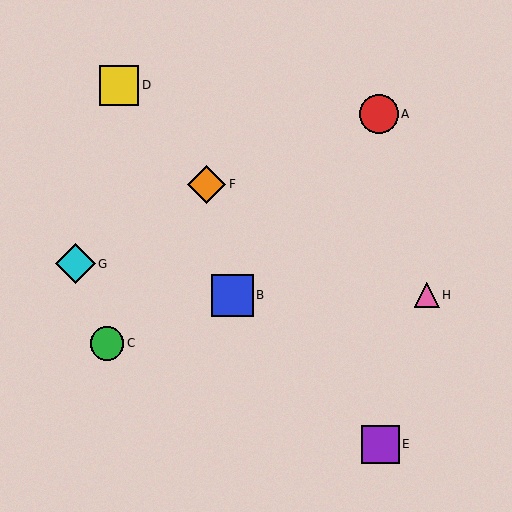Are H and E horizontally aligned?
No, H is at y≈295 and E is at y≈444.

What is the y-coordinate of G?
Object G is at y≈264.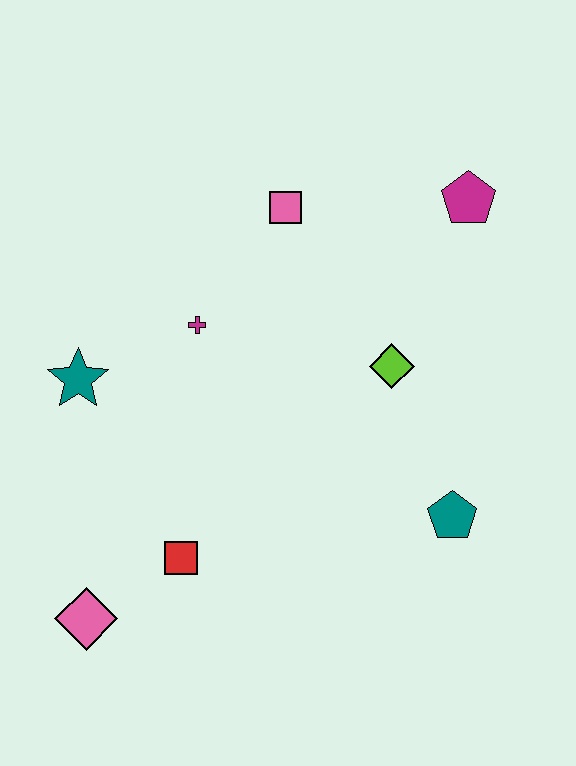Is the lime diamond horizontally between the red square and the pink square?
No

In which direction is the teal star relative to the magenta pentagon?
The teal star is to the left of the magenta pentagon.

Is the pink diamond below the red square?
Yes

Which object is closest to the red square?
The pink diamond is closest to the red square.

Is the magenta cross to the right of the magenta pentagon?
No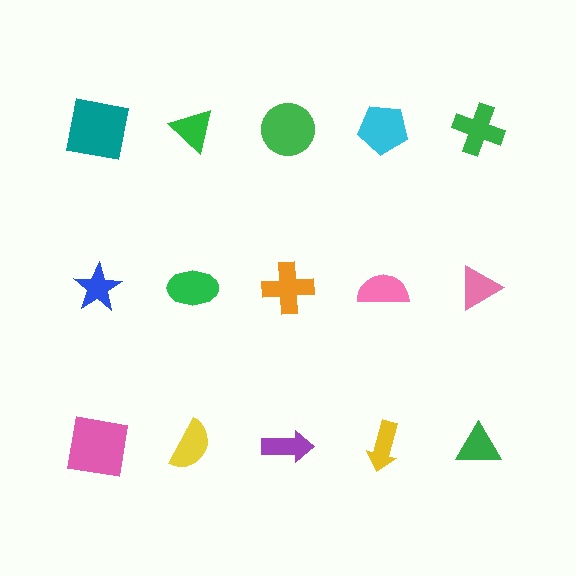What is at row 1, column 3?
A green circle.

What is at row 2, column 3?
An orange cross.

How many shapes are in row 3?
5 shapes.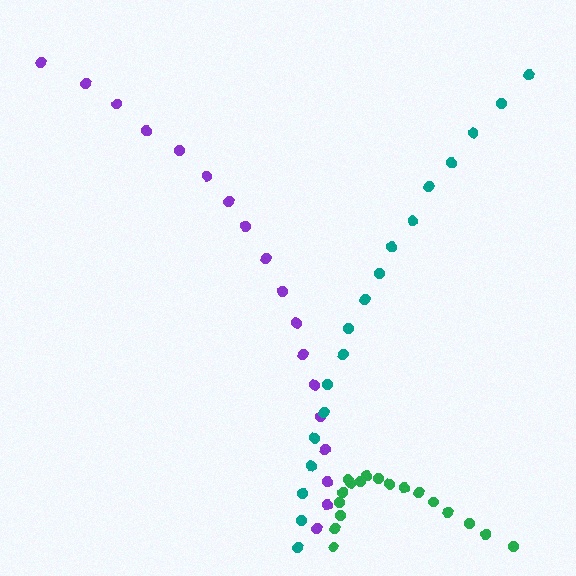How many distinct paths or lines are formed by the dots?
There are 3 distinct paths.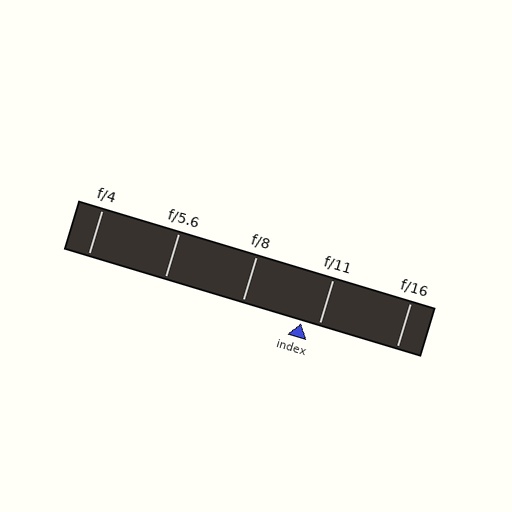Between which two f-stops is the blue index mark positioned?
The index mark is between f/8 and f/11.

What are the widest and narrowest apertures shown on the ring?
The widest aperture shown is f/4 and the narrowest is f/16.